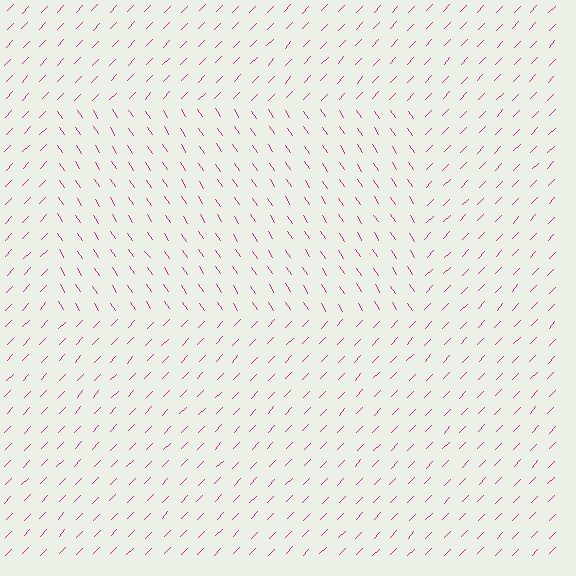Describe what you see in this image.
The image is filled with small magenta line segments. A rectangle region in the image has lines oriented differently from the surrounding lines, creating a visible texture boundary.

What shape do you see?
I see a rectangle.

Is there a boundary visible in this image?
Yes, there is a texture boundary formed by a change in line orientation.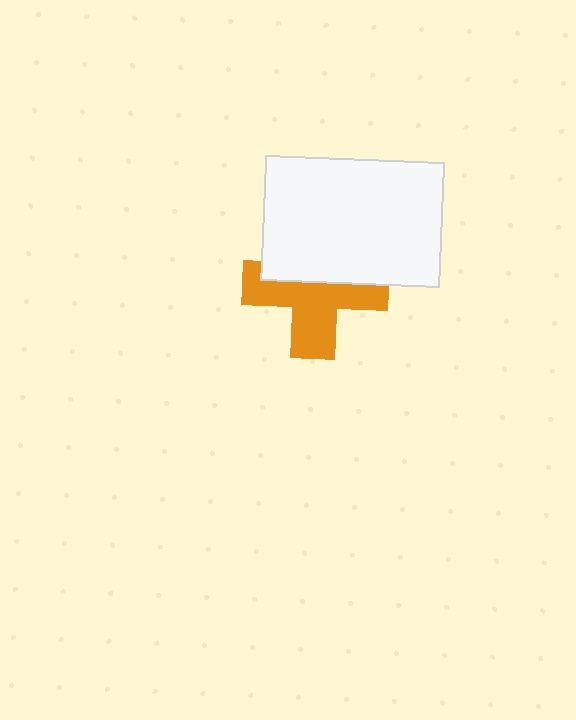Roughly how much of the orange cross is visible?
About half of it is visible (roughly 57%).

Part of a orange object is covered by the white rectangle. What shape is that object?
It is a cross.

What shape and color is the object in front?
The object in front is a white rectangle.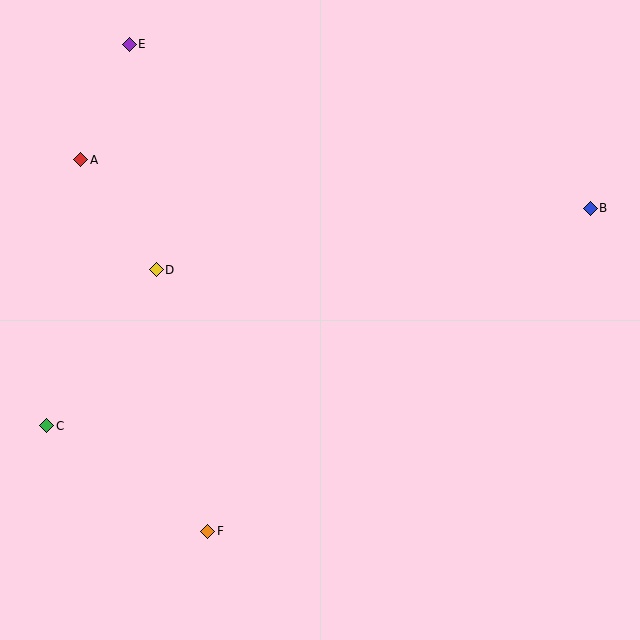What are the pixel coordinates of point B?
Point B is at (590, 208).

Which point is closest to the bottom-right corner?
Point B is closest to the bottom-right corner.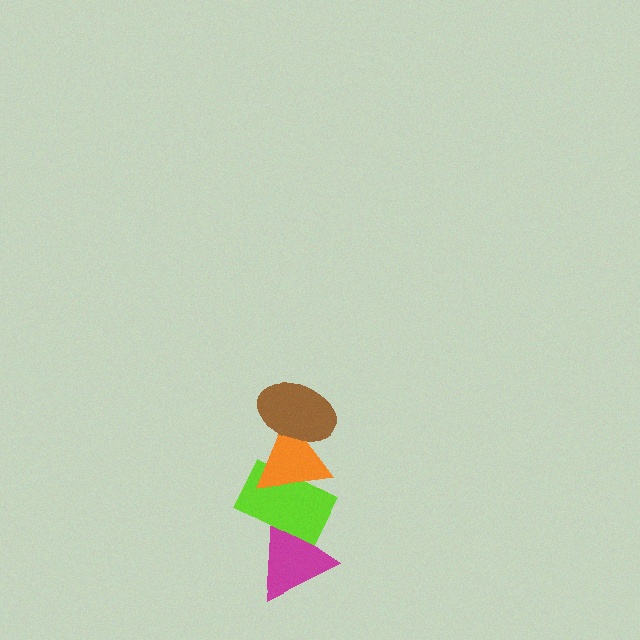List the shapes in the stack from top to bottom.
From top to bottom: the brown ellipse, the orange triangle, the lime rectangle, the magenta triangle.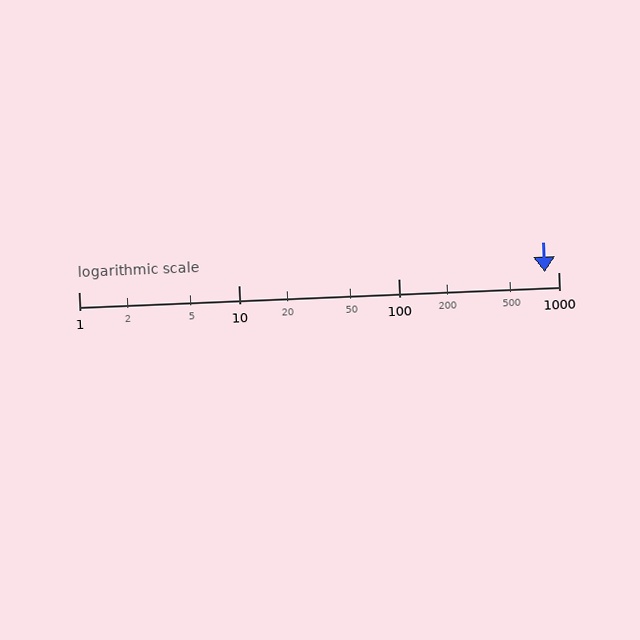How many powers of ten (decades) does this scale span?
The scale spans 3 decades, from 1 to 1000.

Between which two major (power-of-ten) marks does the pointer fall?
The pointer is between 100 and 1000.